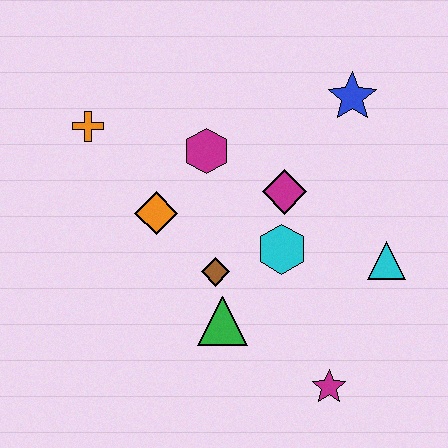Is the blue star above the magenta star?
Yes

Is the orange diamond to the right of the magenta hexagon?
No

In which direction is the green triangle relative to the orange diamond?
The green triangle is below the orange diamond.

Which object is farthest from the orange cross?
The magenta star is farthest from the orange cross.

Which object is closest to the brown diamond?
The green triangle is closest to the brown diamond.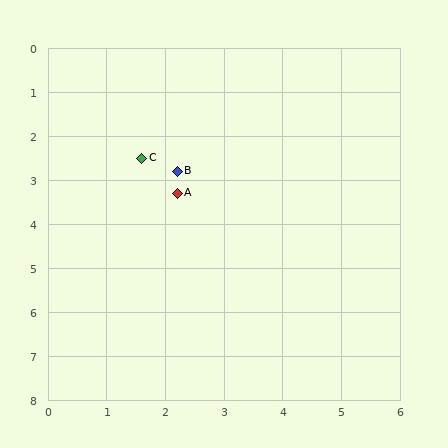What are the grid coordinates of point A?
Point A is at approximately (2.2, 3.3).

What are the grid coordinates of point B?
Point B is at approximately (2.2, 2.8).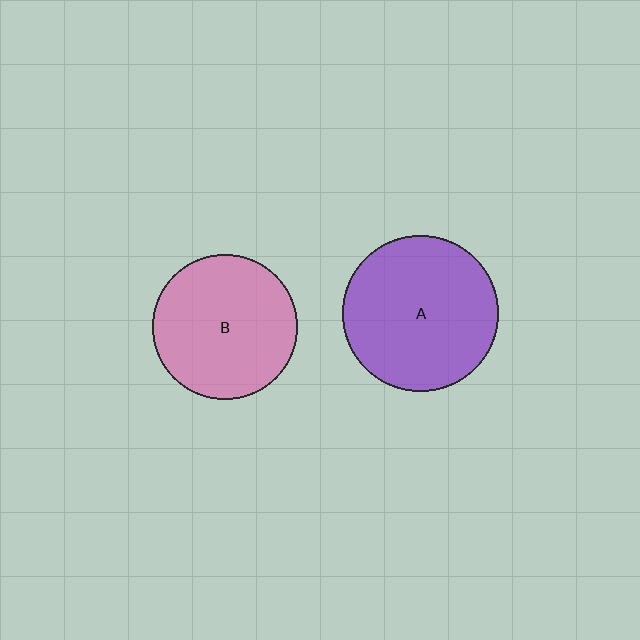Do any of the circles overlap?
No, none of the circles overlap.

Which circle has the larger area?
Circle A (purple).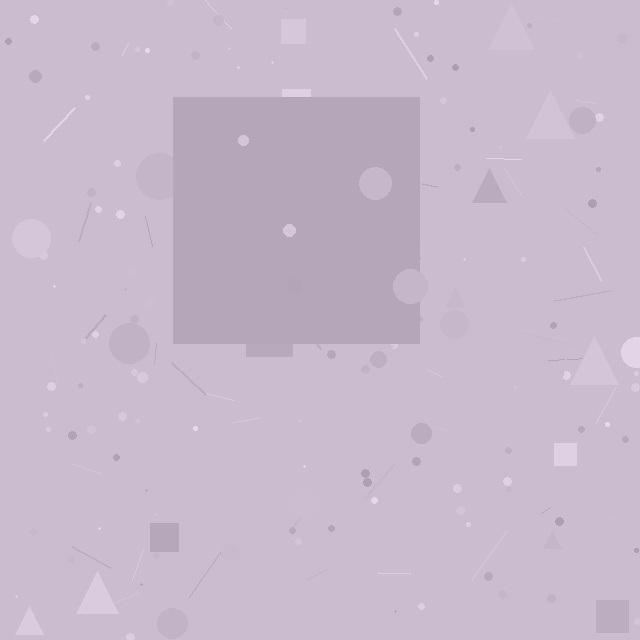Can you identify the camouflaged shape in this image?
The camouflaged shape is a square.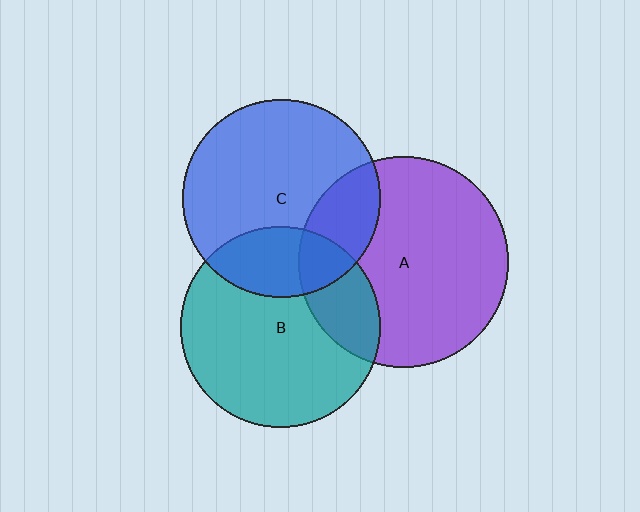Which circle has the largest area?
Circle A (purple).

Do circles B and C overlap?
Yes.